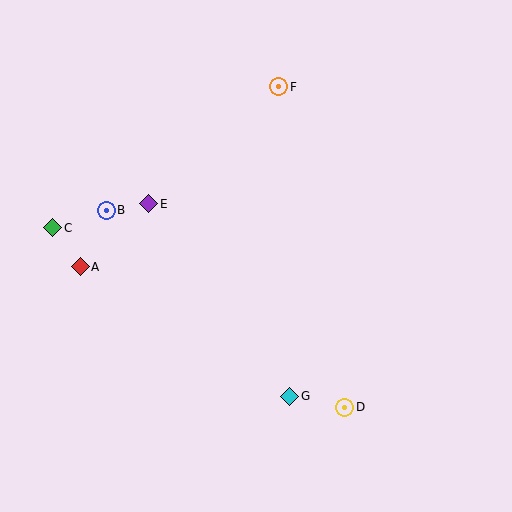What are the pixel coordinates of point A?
Point A is at (80, 267).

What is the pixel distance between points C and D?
The distance between C and D is 343 pixels.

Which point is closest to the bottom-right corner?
Point D is closest to the bottom-right corner.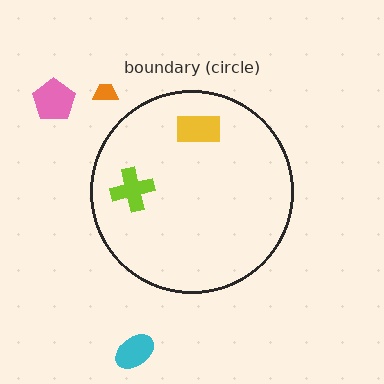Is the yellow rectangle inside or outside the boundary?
Inside.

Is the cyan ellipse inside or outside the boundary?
Outside.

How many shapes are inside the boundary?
2 inside, 3 outside.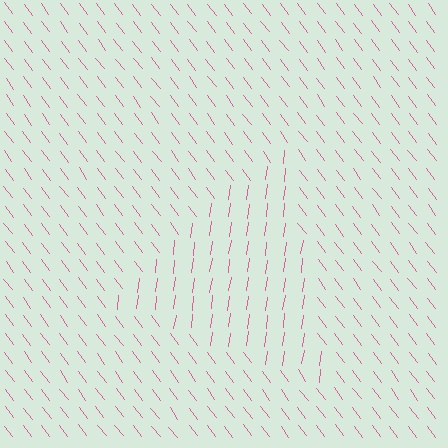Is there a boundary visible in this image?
Yes, there is a texture boundary formed by a change in line orientation.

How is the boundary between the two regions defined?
The boundary is defined purely by a change in line orientation (approximately 45 degrees difference). All lines are the same color and thickness.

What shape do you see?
I see a triangle.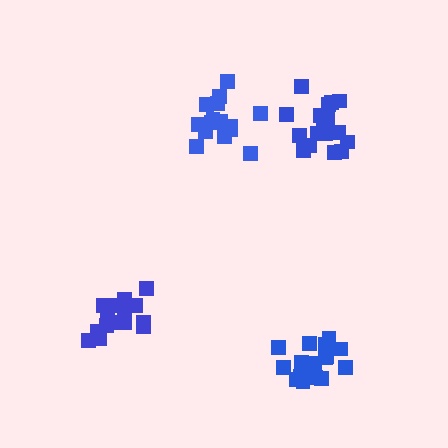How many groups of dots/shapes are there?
There are 4 groups.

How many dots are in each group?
Group 1: 17 dots, Group 2: 18 dots, Group 3: 15 dots, Group 4: 16 dots (66 total).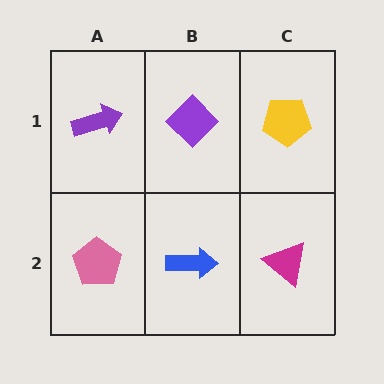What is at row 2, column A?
A pink pentagon.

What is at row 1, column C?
A yellow pentagon.